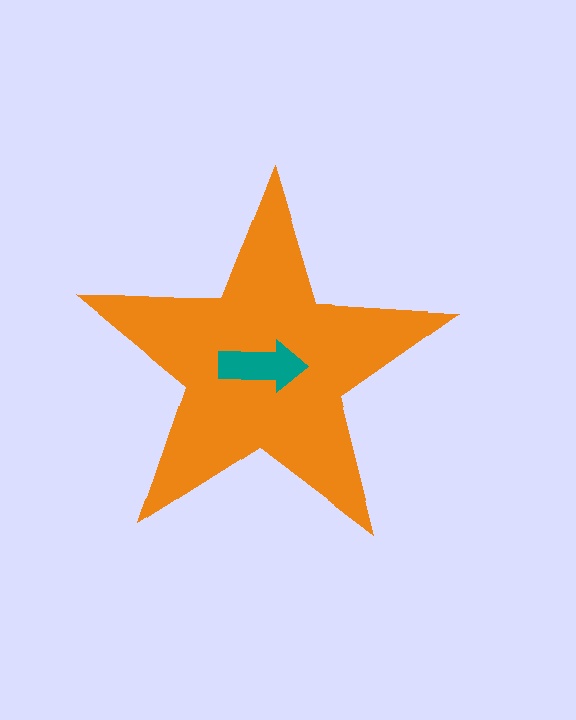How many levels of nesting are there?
2.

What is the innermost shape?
The teal arrow.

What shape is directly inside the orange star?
The teal arrow.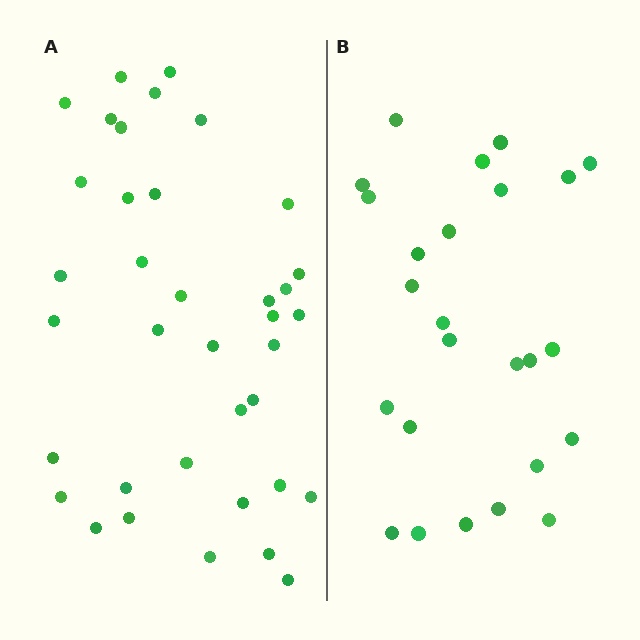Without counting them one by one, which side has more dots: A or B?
Region A (the left region) has more dots.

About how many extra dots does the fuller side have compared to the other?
Region A has roughly 12 or so more dots than region B.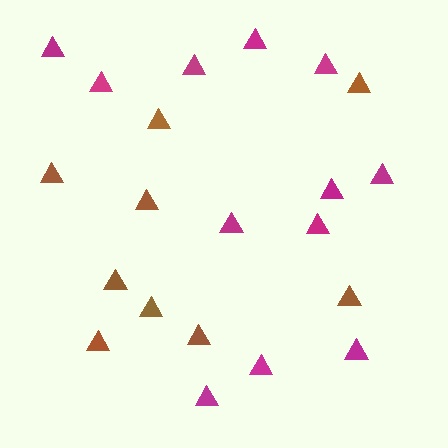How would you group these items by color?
There are 2 groups: one group of brown triangles (9) and one group of magenta triangles (12).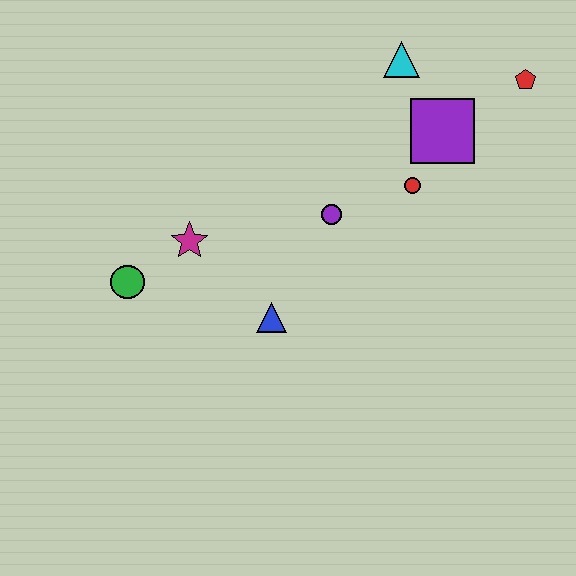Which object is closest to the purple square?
The red circle is closest to the purple square.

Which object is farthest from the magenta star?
The red pentagon is farthest from the magenta star.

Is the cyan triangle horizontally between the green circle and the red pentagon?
Yes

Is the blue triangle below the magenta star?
Yes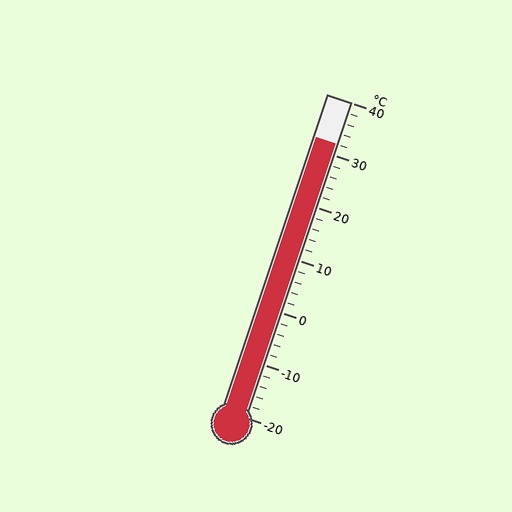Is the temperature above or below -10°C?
The temperature is above -10°C.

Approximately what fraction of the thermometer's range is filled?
The thermometer is filled to approximately 85% of its range.